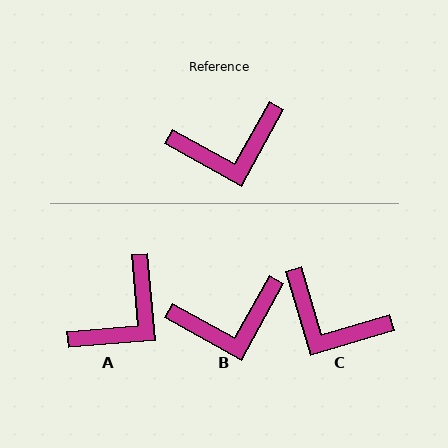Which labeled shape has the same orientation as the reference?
B.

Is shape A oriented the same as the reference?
No, it is off by about 34 degrees.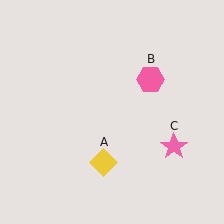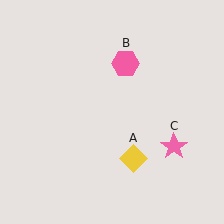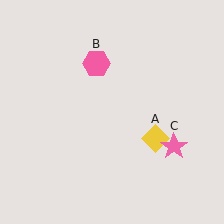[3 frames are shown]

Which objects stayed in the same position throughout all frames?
Pink star (object C) remained stationary.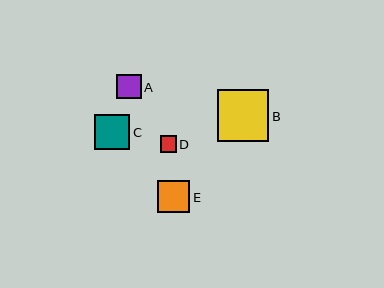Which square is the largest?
Square B is the largest with a size of approximately 51 pixels.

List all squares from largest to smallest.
From largest to smallest: B, C, E, A, D.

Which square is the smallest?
Square D is the smallest with a size of approximately 16 pixels.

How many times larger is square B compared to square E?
Square B is approximately 1.6 times the size of square E.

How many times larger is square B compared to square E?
Square B is approximately 1.6 times the size of square E.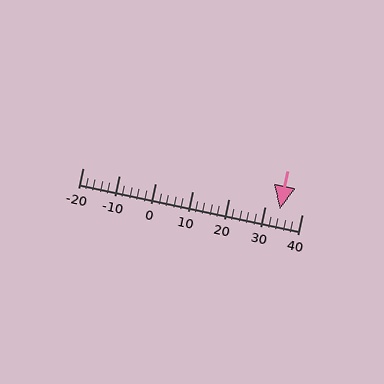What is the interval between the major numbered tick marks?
The major tick marks are spaced 10 units apart.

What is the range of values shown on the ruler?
The ruler shows values from -20 to 40.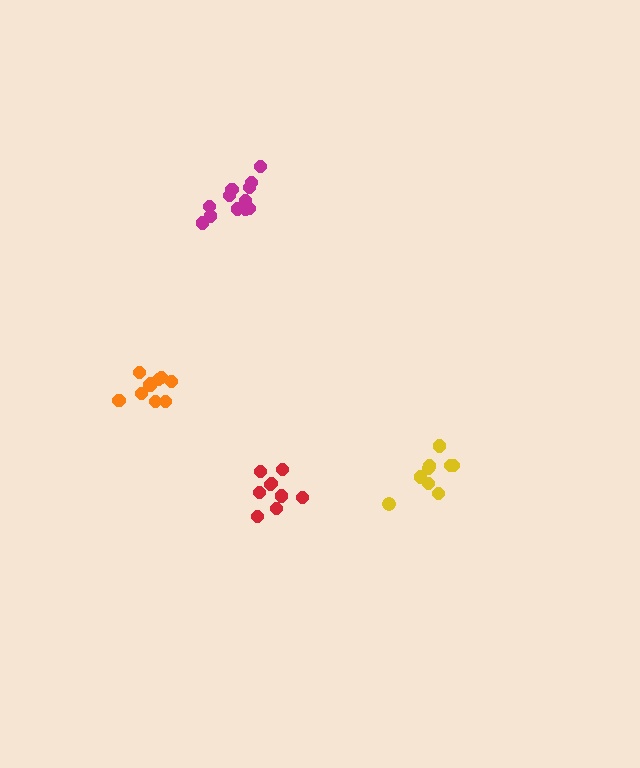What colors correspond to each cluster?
The clusters are colored: magenta, red, orange, yellow.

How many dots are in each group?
Group 1: 12 dots, Group 2: 9 dots, Group 3: 11 dots, Group 4: 9 dots (41 total).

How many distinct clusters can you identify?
There are 4 distinct clusters.